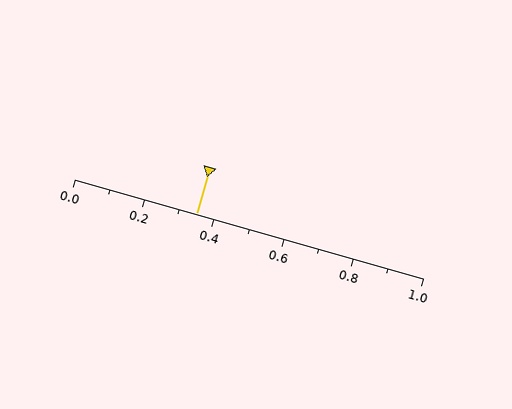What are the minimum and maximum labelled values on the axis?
The axis runs from 0.0 to 1.0.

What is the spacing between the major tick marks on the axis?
The major ticks are spaced 0.2 apart.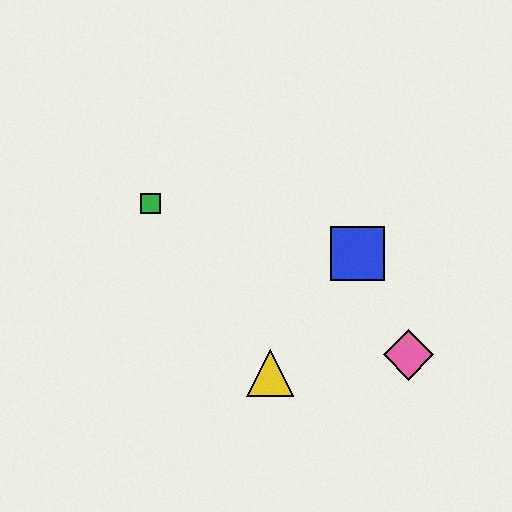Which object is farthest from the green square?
The pink diamond is farthest from the green square.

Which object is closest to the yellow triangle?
The pink diamond is closest to the yellow triangle.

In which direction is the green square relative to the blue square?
The green square is to the left of the blue square.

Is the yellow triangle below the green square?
Yes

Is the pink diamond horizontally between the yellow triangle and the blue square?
No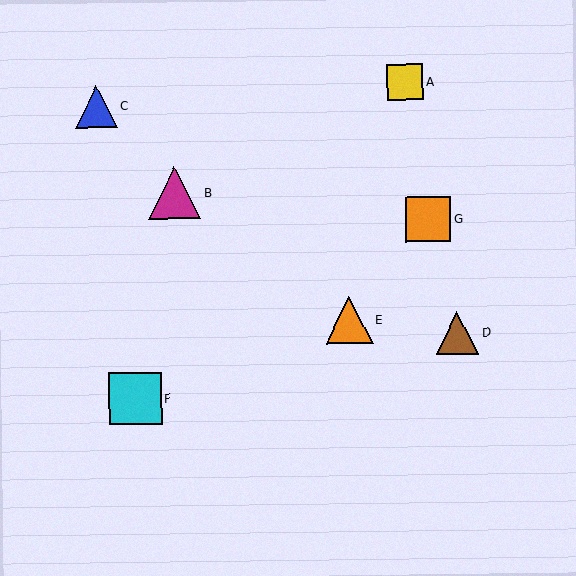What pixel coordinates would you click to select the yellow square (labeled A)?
Click at (405, 82) to select the yellow square A.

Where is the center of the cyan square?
The center of the cyan square is at (135, 398).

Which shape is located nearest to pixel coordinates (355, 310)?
The orange triangle (labeled E) at (349, 320) is nearest to that location.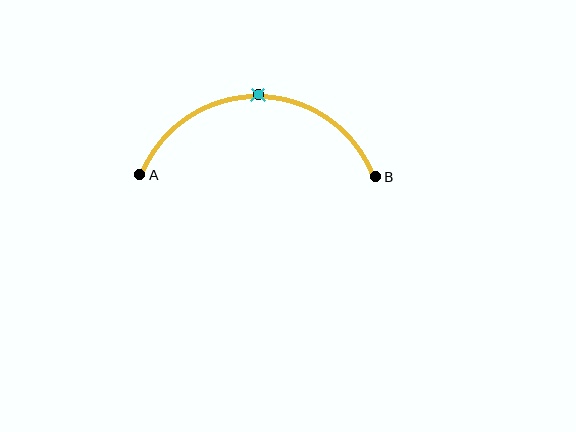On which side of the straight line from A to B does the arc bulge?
The arc bulges above the straight line connecting A and B.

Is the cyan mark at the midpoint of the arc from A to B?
Yes. The cyan mark lies on the arc at equal arc-length from both A and B — it is the arc midpoint.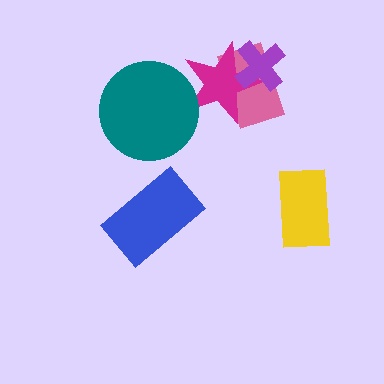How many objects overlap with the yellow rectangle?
0 objects overlap with the yellow rectangle.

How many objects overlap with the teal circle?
1 object overlaps with the teal circle.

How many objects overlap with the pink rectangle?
2 objects overlap with the pink rectangle.